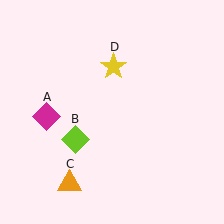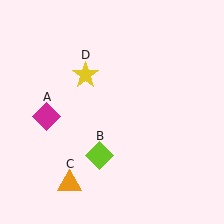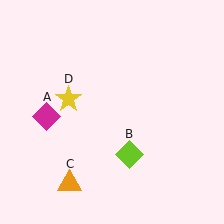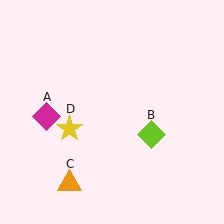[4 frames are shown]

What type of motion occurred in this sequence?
The lime diamond (object B), yellow star (object D) rotated counterclockwise around the center of the scene.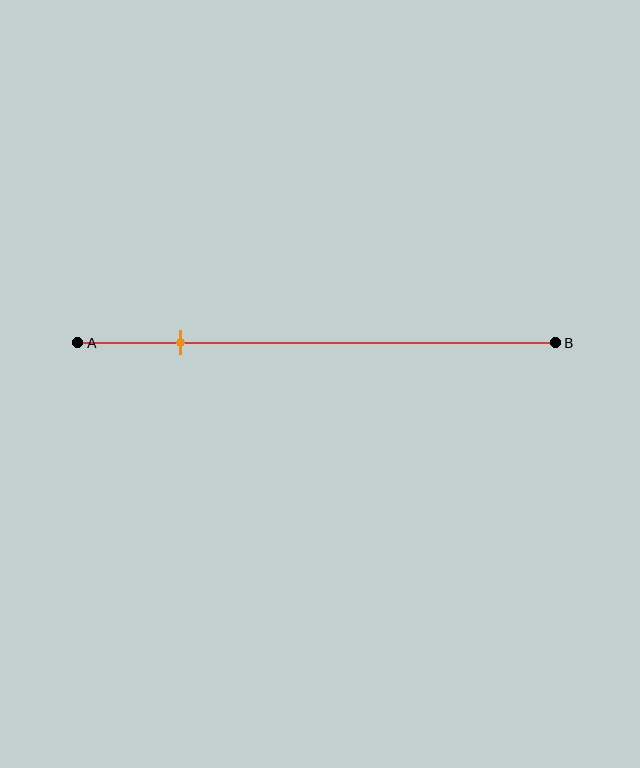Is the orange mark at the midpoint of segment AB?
No, the mark is at about 20% from A, not at the 50% midpoint.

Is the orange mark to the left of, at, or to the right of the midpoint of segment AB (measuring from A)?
The orange mark is to the left of the midpoint of segment AB.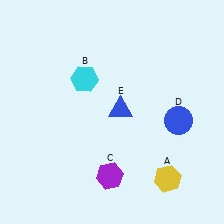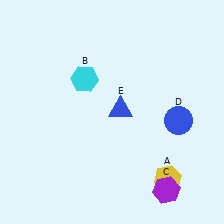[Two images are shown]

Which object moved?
The purple hexagon (C) moved right.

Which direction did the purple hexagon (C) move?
The purple hexagon (C) moved right.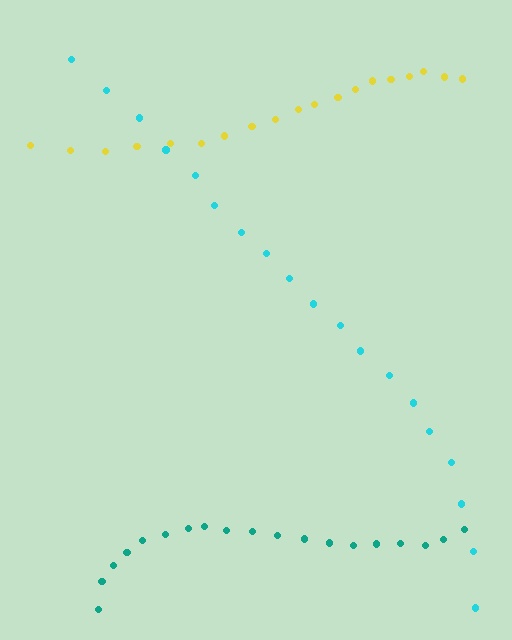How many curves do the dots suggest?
There are 3 distinct paths.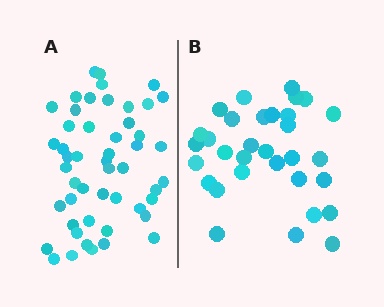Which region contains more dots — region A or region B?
Region A (the left region) has more dots.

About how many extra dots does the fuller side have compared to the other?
Region A has approximately 20 more dots than region B.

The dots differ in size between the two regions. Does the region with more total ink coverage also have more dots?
No. Region B has more total ink coverage because its dots are larger, but region A actually contains more individual dots. Total area can be misleading — the number of items is what matters here.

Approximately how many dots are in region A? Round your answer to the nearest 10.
About 50 dots.